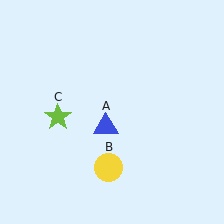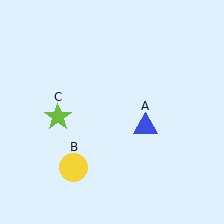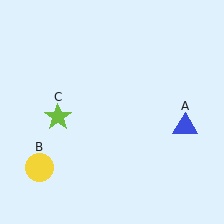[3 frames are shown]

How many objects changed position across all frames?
2 objects changed position: blue triangle (object A), yellow circle (object B).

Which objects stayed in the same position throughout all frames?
Lime star (object C) remained stationary.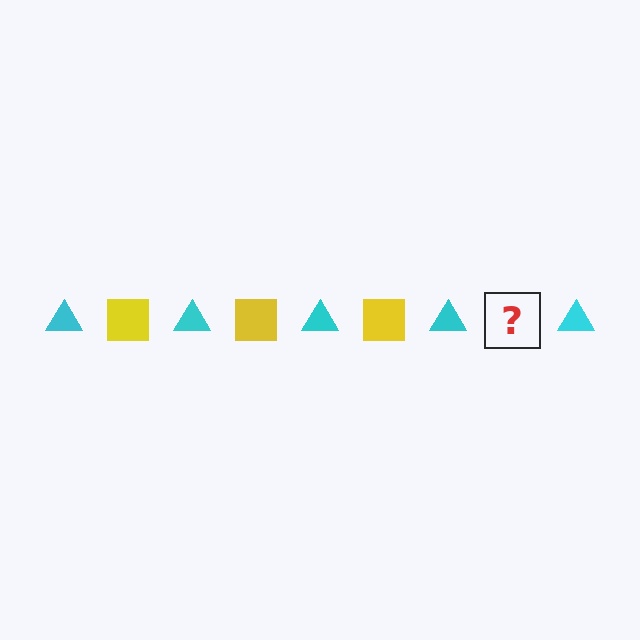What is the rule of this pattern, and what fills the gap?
The rule is that the pattern alternates between cyan triangle and yellow square. The gap should be filled with a yellow square.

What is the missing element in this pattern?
The missing element is a yellow square.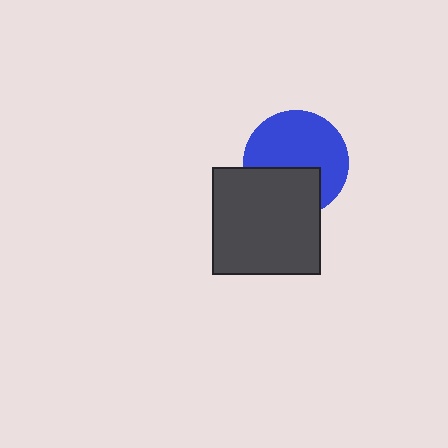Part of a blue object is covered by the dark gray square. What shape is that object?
It is a circle.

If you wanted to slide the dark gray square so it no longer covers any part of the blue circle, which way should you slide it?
Slide it down — that is the most direct way to separate the two shapes.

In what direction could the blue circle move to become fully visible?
The blue circle could move up. That would shift it out from behind the dark gray square entirely.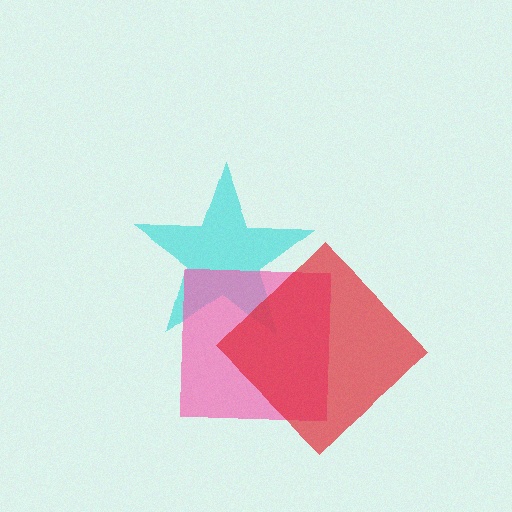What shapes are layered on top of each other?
The layered shapes are: a cyan star, a pink square, a red diamond.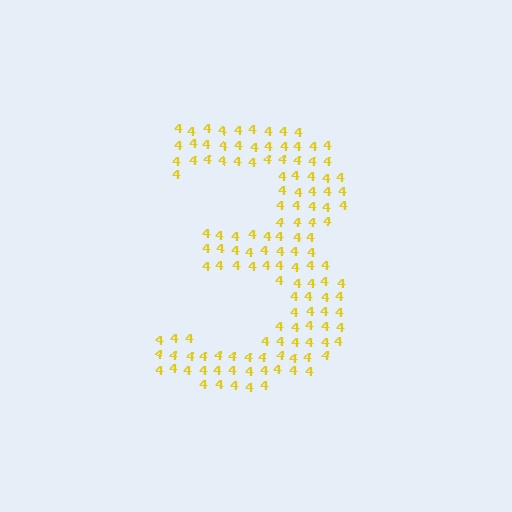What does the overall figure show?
The overall figure shows the digit 3.